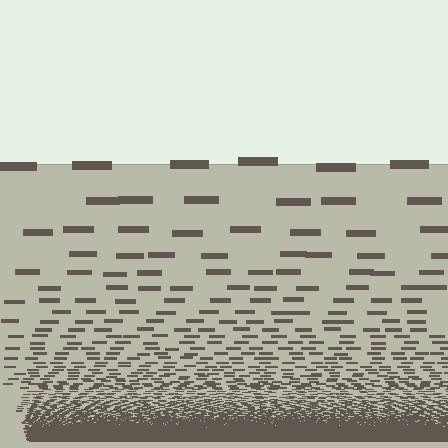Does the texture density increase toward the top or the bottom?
Density increases toward the bottom.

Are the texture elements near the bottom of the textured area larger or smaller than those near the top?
Smaller. The gradient is inverted — elements near the bottom are smaller and denser.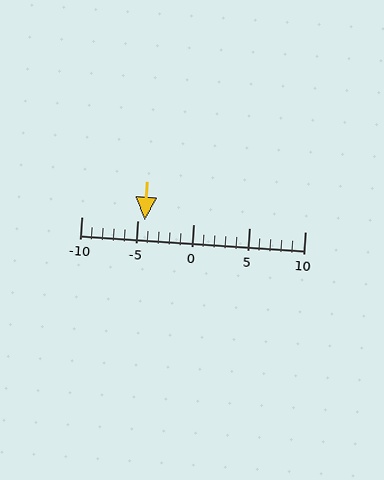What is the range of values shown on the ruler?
The ruler shows values from -10 to 10.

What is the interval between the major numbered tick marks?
The major tick marks are spaced 5 units apart.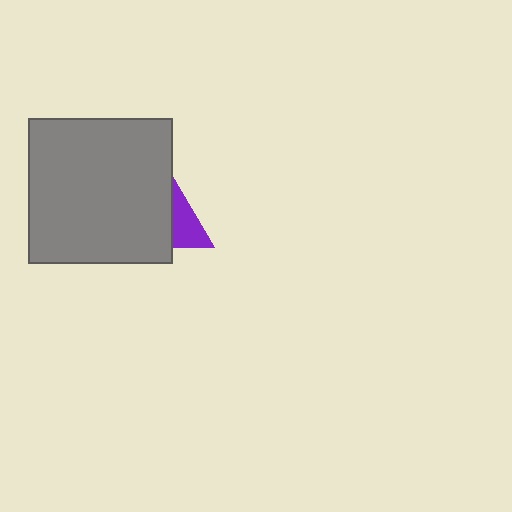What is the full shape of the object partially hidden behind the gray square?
The partially hidden object is a purple triangle.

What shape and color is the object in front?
The object in front is a gray square.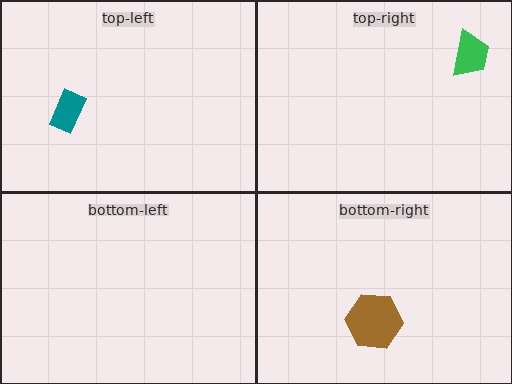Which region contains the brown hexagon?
The bottom-right region.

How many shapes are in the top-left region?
1.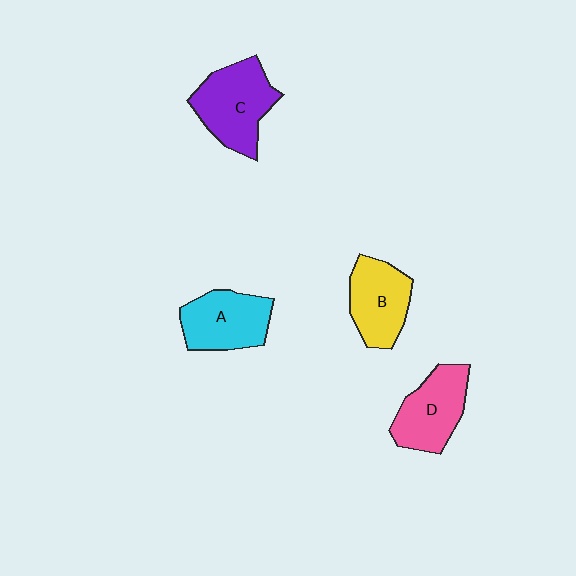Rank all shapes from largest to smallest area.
From largest to smallest: C (purple), A (cyan), D (pink), B (yellow).